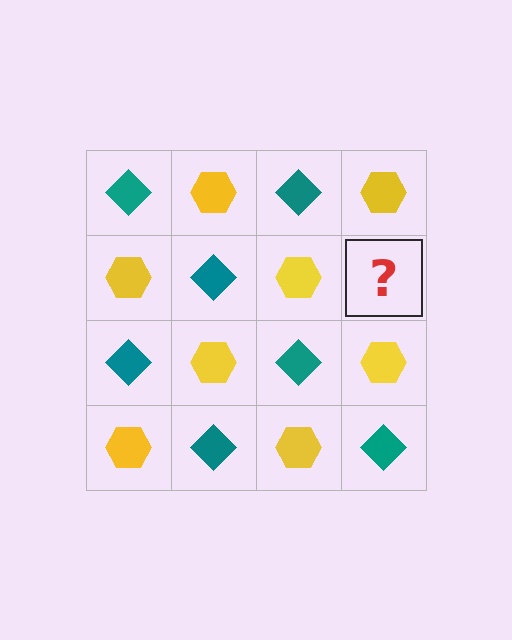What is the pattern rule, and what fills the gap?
The rule is that it alternates teal diamond and yellow hexagon in a checkerboard pattern. The gap should be filled with a teal diamond.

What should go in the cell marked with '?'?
The missing cell should contain a teal diamond.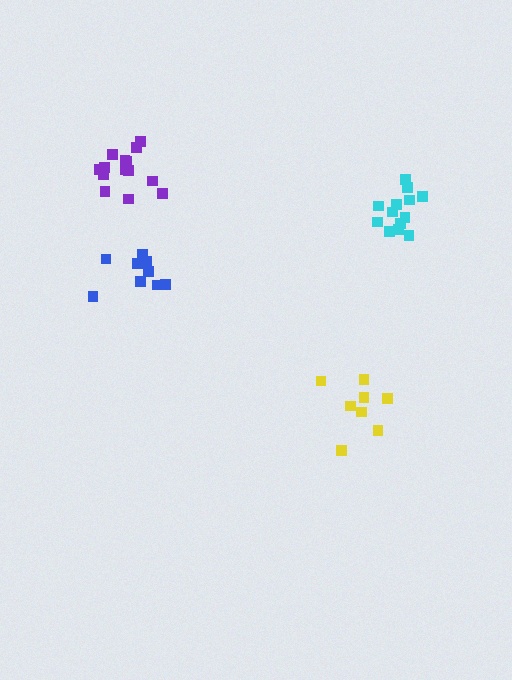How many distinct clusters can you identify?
There are 4 distinct clusters.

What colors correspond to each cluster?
The clusters are colored: purple, cyan, blue, yellow.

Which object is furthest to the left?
The purple cluster is leftmost.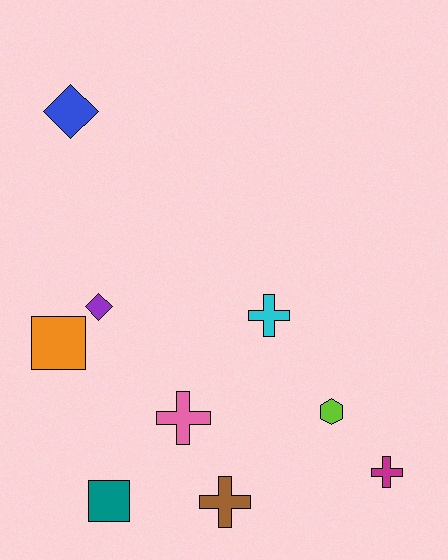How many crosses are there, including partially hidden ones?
There are 4 crosses.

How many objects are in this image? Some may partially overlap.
There are 9 objects.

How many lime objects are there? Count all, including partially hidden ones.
There is 1 lime object.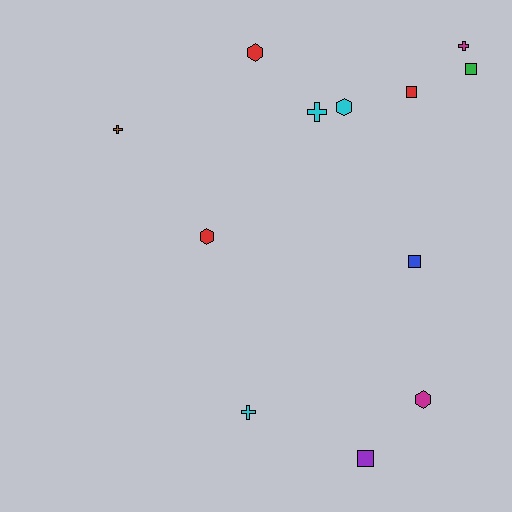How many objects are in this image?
There are 12 objects.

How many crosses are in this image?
There are 4 crosses.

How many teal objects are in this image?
There are no teal objects.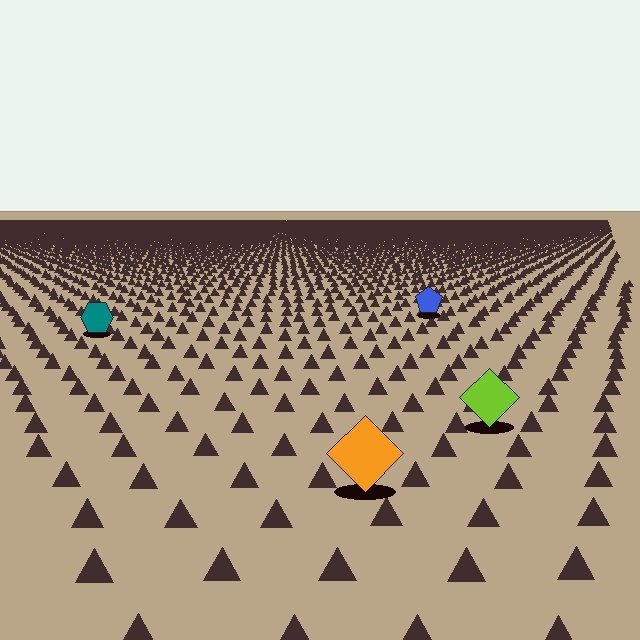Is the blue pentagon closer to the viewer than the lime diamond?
No. The lime diamond is closer — you can tell from the texture gradient: the ground texture is coarser near it.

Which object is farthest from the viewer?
The blue pentagon is farthest from the viewer. It appears smaller and the ground texture around it is denser.